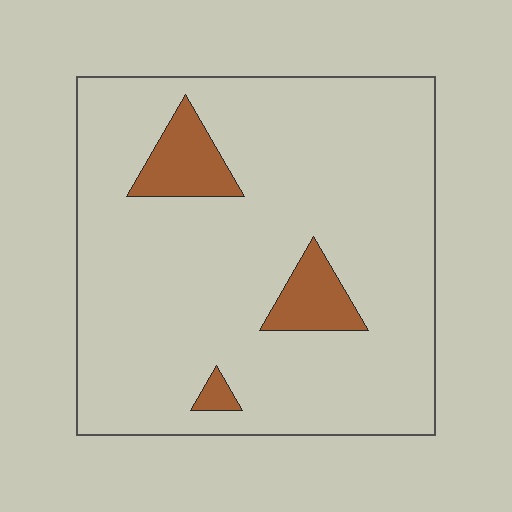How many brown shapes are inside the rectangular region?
3.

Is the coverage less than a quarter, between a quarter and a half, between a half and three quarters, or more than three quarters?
Less than a quarter.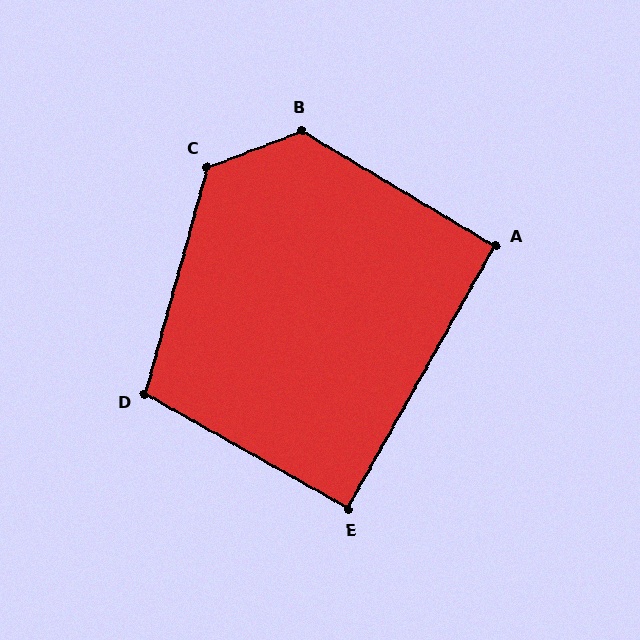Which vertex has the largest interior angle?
B, at approximately 128 degrees.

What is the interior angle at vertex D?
Approximately 104 degrees (obtuse).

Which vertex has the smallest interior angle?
E, at approximately 90 degrees.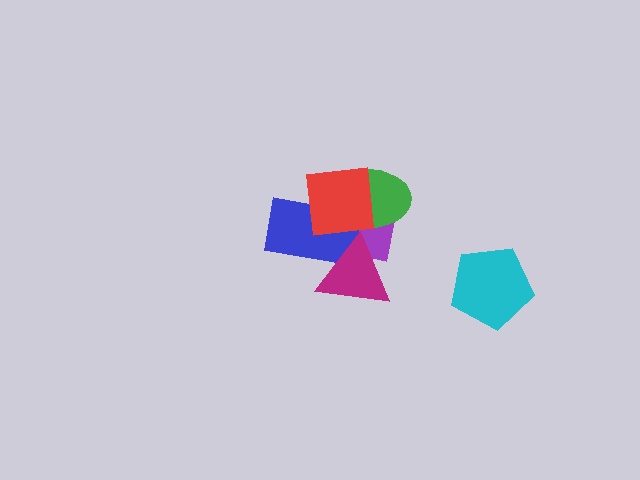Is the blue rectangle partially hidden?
Yes, it is partially covered by another shape.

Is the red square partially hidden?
No, no other shape covers it.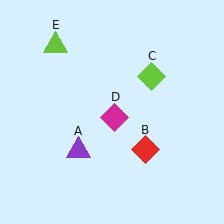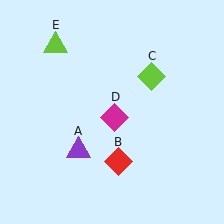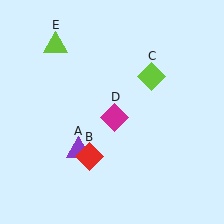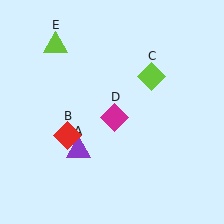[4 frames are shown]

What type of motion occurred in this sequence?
The red diamond (object B) rotated clockwise around the center of the scene.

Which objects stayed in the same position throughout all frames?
Purple triangle (object A) and lime diamond (object C) and magenta diamond (object D) and lime triangle (object E) remained stationary.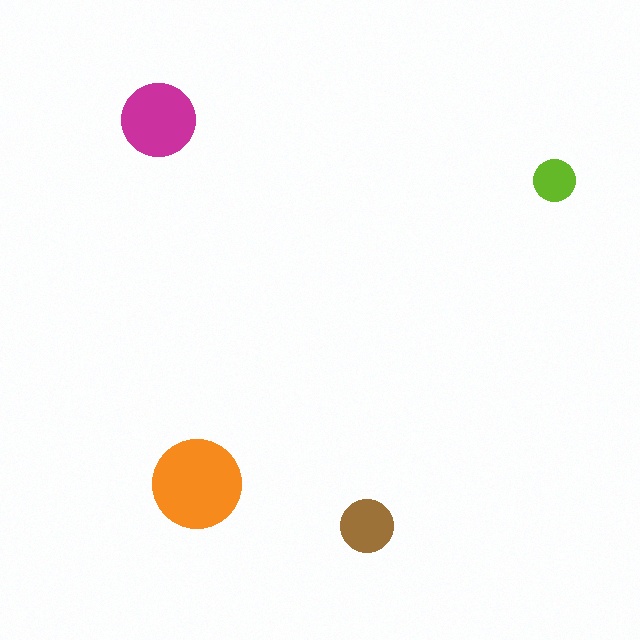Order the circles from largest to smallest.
the orange one, the magenta one, the brown one, the lime one.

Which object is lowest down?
The brown circle is bottommost.